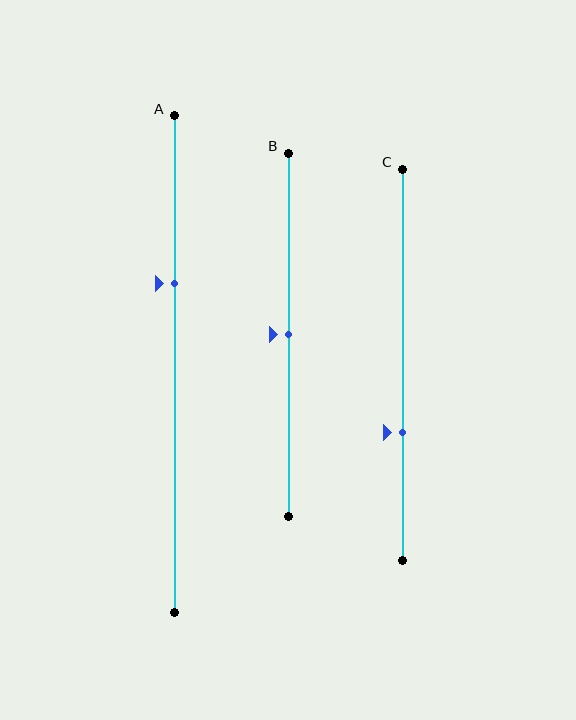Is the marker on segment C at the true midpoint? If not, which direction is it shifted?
No, the marker on segment C is shifted downward by about 17% of the segment length.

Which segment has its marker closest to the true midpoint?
Segment B has its marker closest to the true midpoint.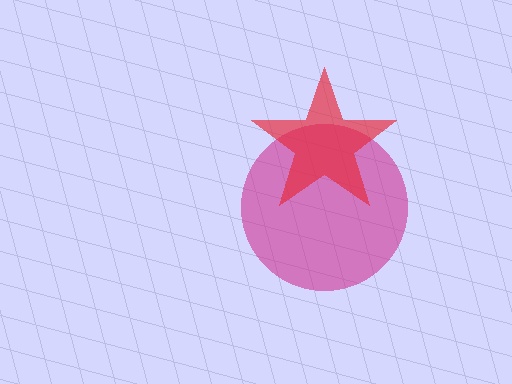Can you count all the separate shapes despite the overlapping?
Yes, there are 2 separate shapes.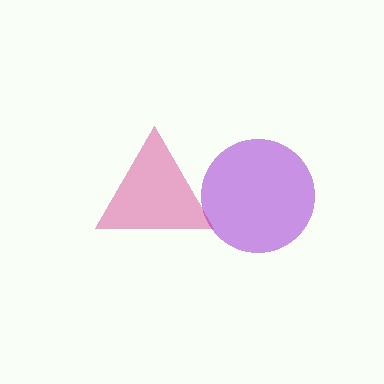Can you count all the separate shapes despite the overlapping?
Yes, there are 2 separate shapes.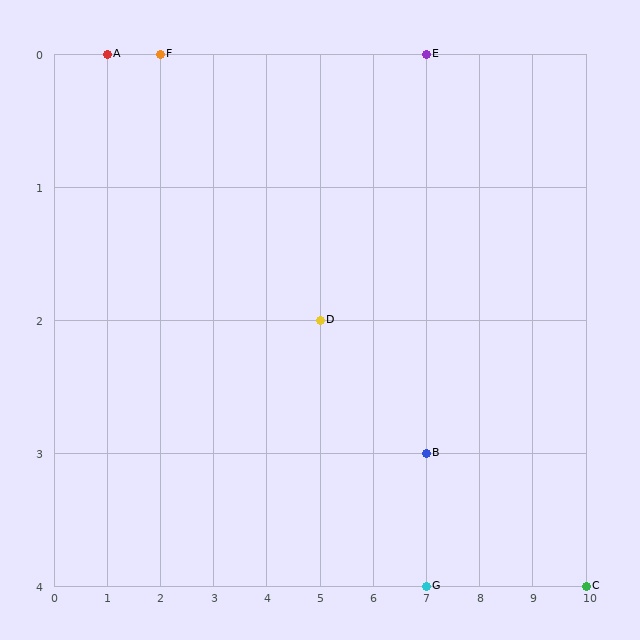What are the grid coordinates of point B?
Point B is at grid coordinates (7, 3).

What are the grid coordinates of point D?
Point D is at grid coordinates (5, 2).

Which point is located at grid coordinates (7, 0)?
Point E is at (7, 0).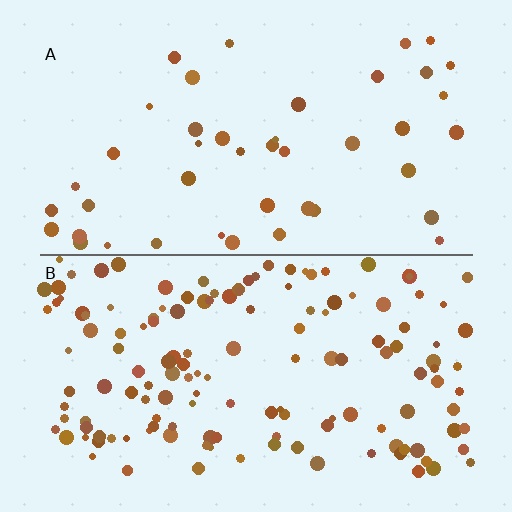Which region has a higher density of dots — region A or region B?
B (the bottom).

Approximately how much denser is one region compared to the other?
Approximately 3.3× — region B over region A.